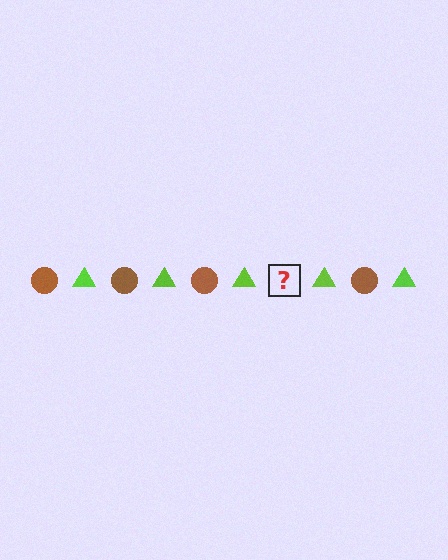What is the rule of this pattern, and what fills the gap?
The rule is that the pattern alternates between brown circle and lime triangle. The gap should be filled with a brown circle.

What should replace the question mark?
The question mark should be replaced with a brown circle.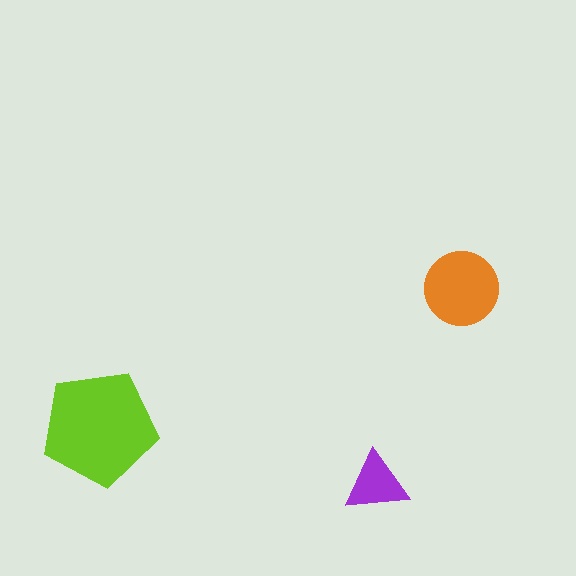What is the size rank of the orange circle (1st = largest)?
2nd.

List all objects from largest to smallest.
The lime pentagon, the orange circle, the purple triangle.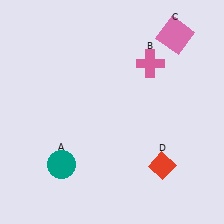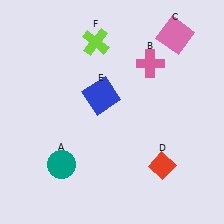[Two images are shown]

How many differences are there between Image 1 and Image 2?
There are 2 differences between the two images.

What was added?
A blue square (E), a lime cross (F) were added in Image 2.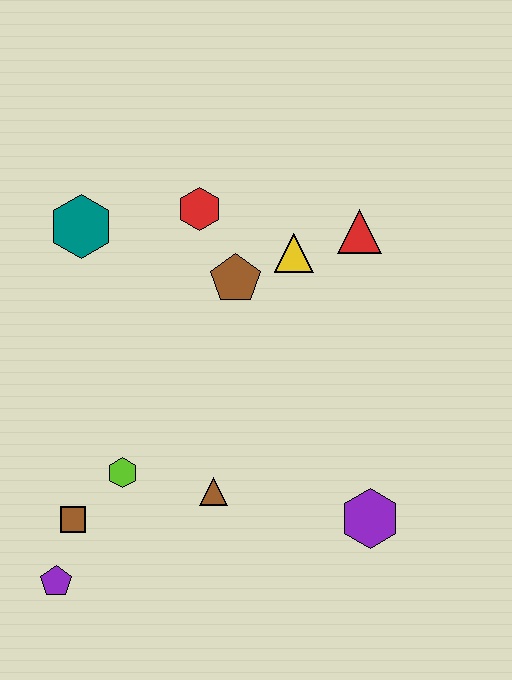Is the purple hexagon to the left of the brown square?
No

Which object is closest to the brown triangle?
The lime hexagon is closest to the brown triangle.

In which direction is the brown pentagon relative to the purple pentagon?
The brown pentagon is above the purple pentagon.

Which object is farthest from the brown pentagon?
The purple pentagon is farthest from the brown pentagon.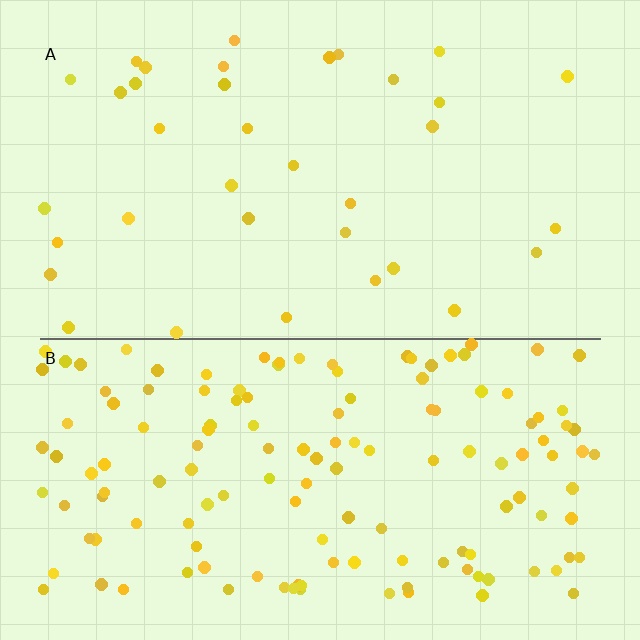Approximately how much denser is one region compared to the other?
Approximately 4.0× — region B over region A.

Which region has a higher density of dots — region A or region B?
B (the bottom).